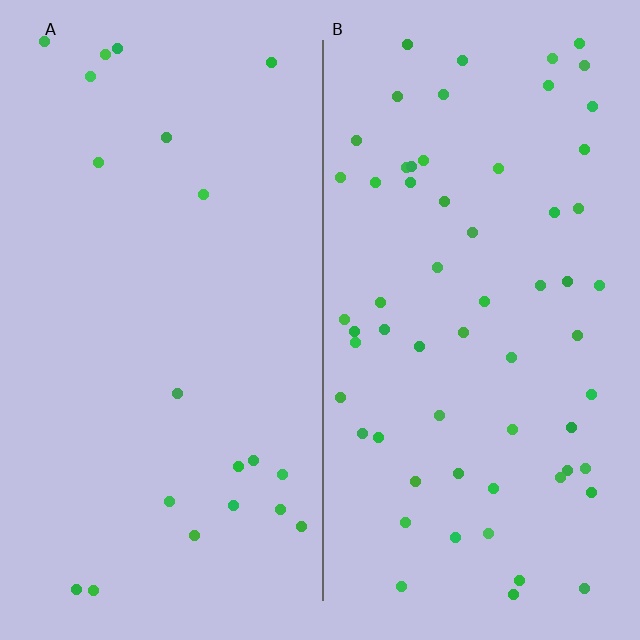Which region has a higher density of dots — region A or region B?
B (the right).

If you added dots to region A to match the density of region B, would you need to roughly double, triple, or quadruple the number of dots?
Approximately triple.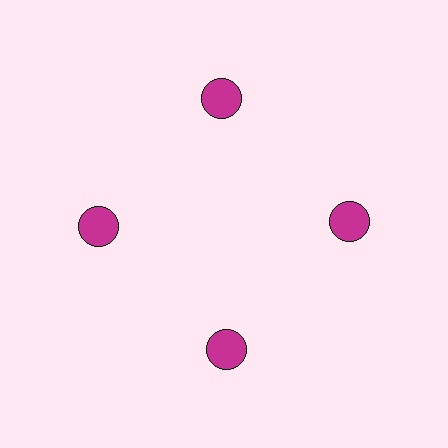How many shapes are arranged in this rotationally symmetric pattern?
There are 4 shapes, arranged in 4 groups of 1.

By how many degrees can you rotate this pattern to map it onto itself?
The pattern maps onto itself every 90 degrees of rotation.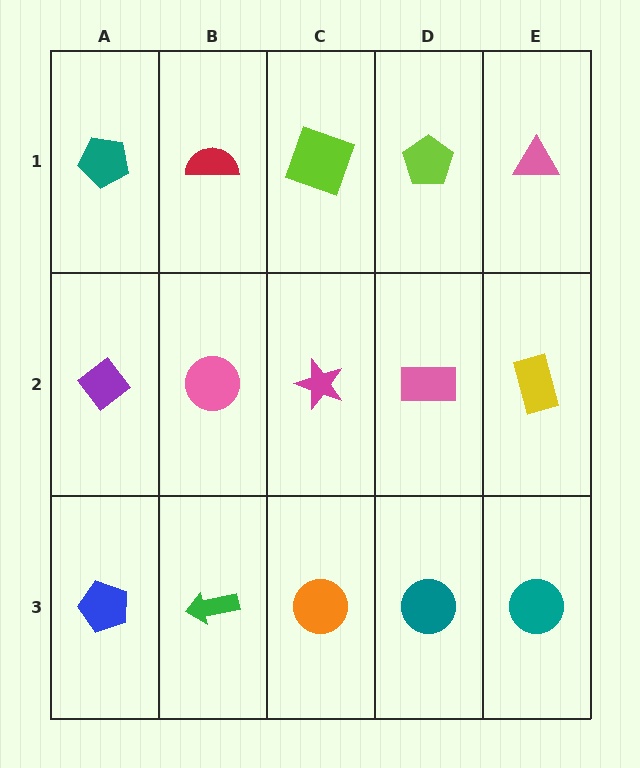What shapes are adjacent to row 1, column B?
A pink circle (row 2, column B), a teal pentagon (row 1, column A), a lime square (row 1, column C).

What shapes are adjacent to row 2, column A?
A teal pentagon (row 1, column A), a blue pentagon (row 3, column A), a pink circle (row 2, column B).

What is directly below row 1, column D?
A pink rectangle.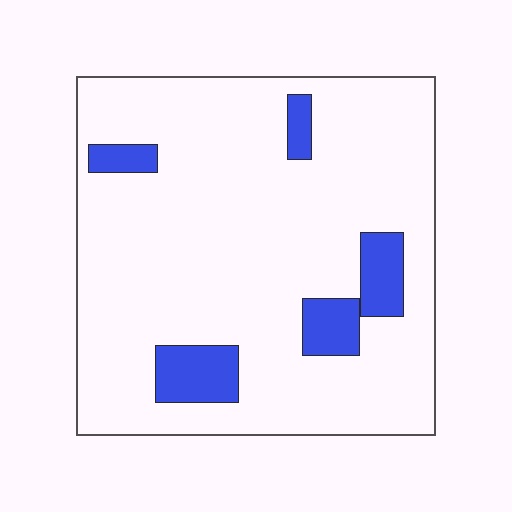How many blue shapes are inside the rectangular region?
5.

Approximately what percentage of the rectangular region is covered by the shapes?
Approximately 10%.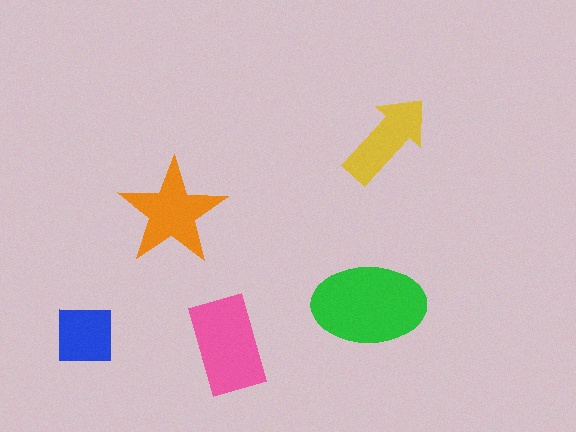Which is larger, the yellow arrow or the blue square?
The yellow arrow.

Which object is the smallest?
The blue square.